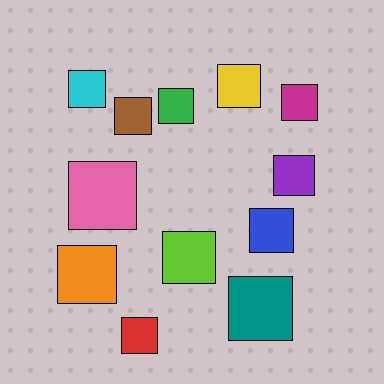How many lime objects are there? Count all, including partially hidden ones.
There is 1 lime object.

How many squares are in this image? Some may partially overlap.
There are 12 squares.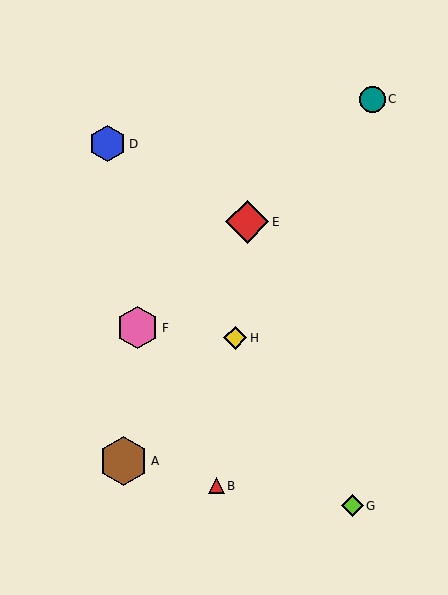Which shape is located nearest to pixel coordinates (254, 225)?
The red diamond (labeled E) at (247, 222) is nearest to that location.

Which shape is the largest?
The brown hexagon (labeled A) is the largest.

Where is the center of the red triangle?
The center of the red triangle is at (216, 486).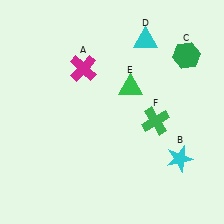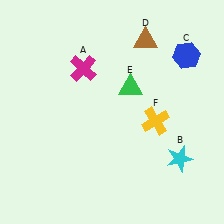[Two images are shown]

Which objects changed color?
C changed from green to blue. D changed from cyan to brown. F changed from green to yellow.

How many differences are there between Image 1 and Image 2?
There are 3 differences between the two images.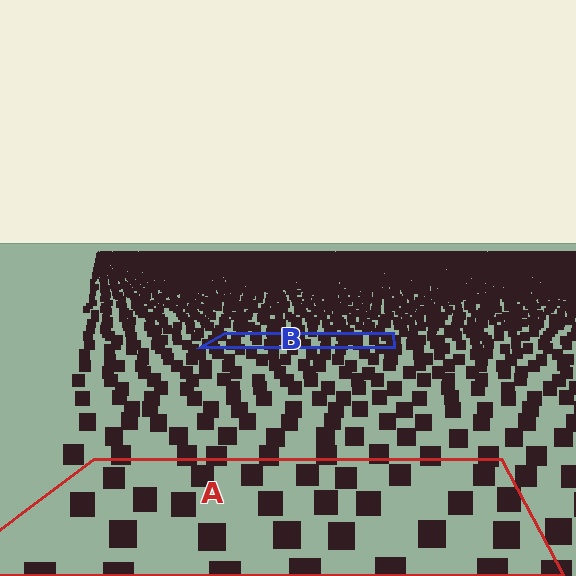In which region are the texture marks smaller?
The texture marks are smaller in region B, because it is farther away.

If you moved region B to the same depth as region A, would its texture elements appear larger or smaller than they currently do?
They would appear larger. At a closer depth, the same texture elements are projected at a bigger on-screen size.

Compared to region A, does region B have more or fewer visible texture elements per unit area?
Region B has more texture elements per unit area — they are packed more densely because it is farther away.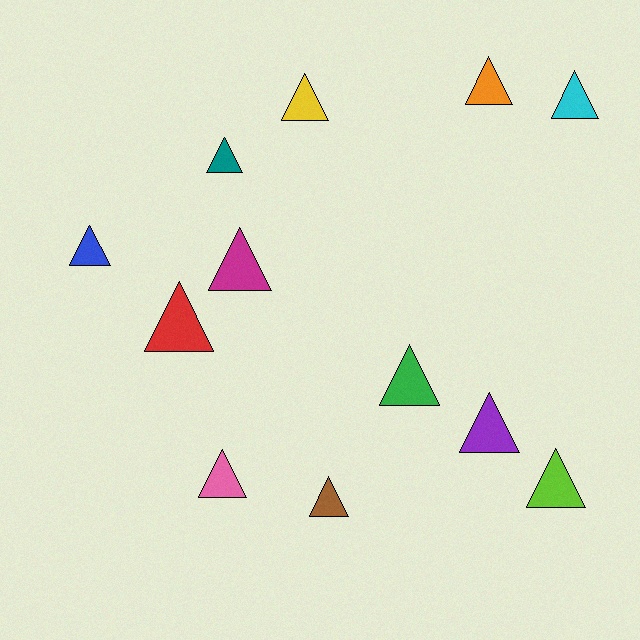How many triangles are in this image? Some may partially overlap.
There are 12 triangles.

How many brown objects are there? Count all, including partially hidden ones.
There is 1 brown object.